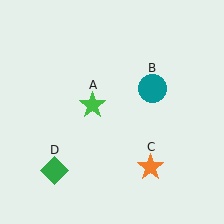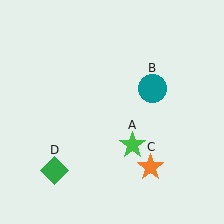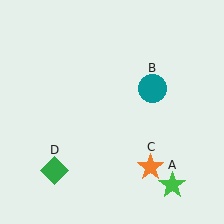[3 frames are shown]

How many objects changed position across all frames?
1 object changed position: green star (object A).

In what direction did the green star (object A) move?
The green star (object A) moved down and to the right.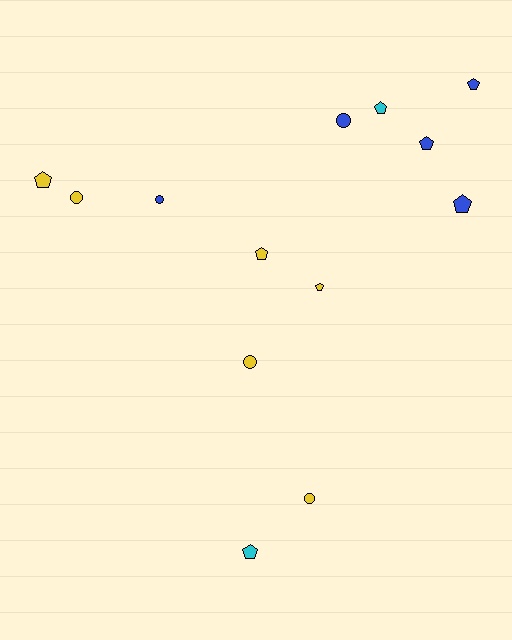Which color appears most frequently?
Yellow, with 6 objects.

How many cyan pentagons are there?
There are 2 cyan pentagons.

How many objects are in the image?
There are 13 objects.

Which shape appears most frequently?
Pentagon, with 8 objects.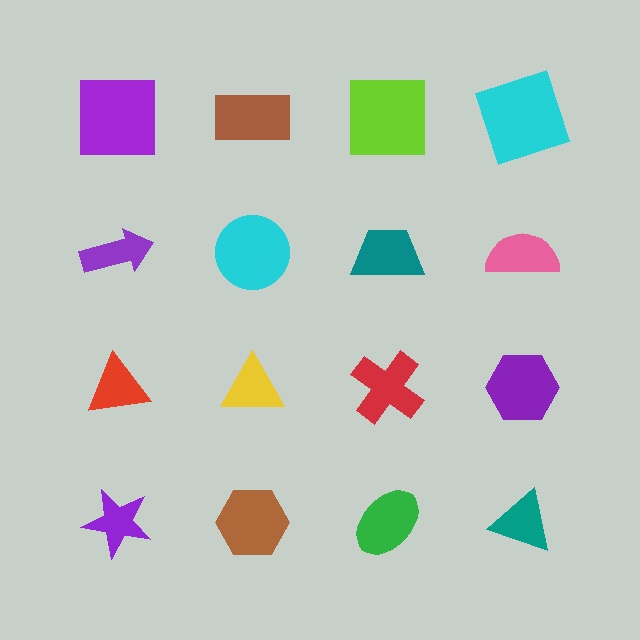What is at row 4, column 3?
A green ellipse.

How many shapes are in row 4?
4 shapes.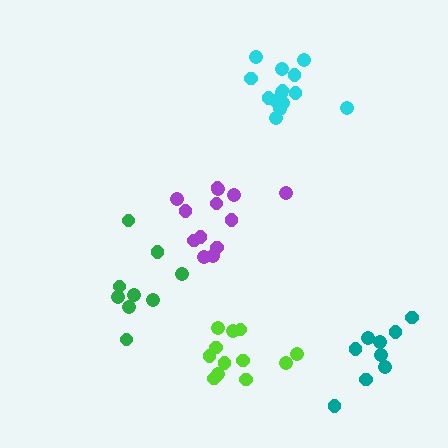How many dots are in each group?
Group 1: 14 dots, Group 2: 9 dots, Group 3: 9 dots, Group 4: 12 dots, Group 5: 13 dots (57 total).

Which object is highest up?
The cyan cluster is topmost.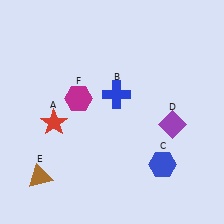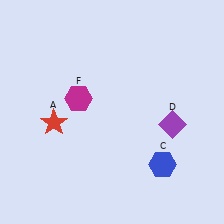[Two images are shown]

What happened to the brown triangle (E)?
The brown triangle (E) was removed in Image 2. It was in the bottom-left area of Image 1.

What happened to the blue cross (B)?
The blue cross (B) was removed in Image 2. It was in the top-right area of Image 1.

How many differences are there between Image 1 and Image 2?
There are 2 differences between the two images.